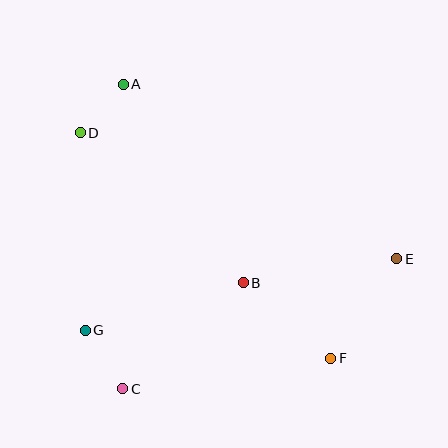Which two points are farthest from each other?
Points A and F are farthest from each other.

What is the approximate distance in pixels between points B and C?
The distance between B and C is approximately 161 pixels.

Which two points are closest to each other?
Points A and D are closest to each other.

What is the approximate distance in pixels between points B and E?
The distance between B and E is approximately 155 pixels.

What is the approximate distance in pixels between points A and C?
The distance between A and C is approximately 305 pixels.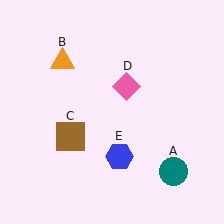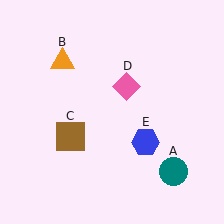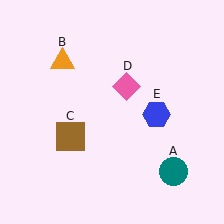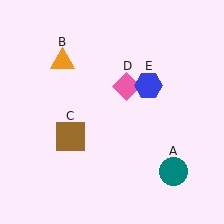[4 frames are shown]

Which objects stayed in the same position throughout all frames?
Teal circle (object A) and orange triangle (object B) and brown square (object C) and pink diamond (object D) remained stationary.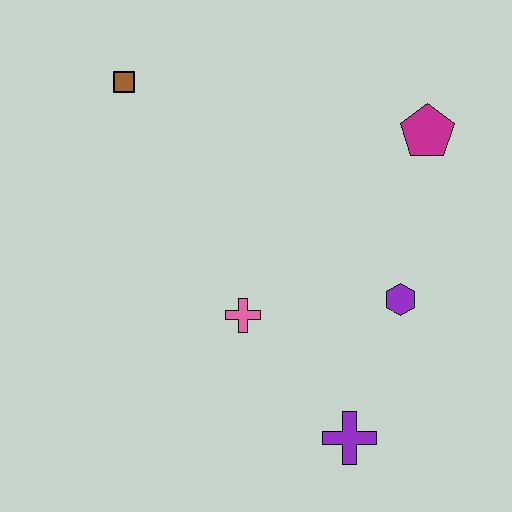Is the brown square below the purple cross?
No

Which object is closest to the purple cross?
The purple hexagon is closest to the purple cross.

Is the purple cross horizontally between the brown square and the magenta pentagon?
Yes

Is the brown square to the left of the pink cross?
Yes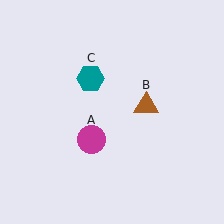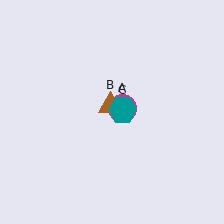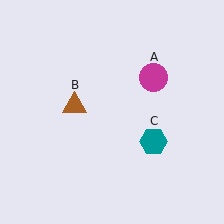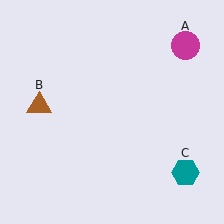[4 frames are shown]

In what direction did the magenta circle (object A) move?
The magenta circle (object A) moved up and to the right.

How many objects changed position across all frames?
3 objects changed position: magenta circle (object A), brown triangle (object B), teal hexagon (object C).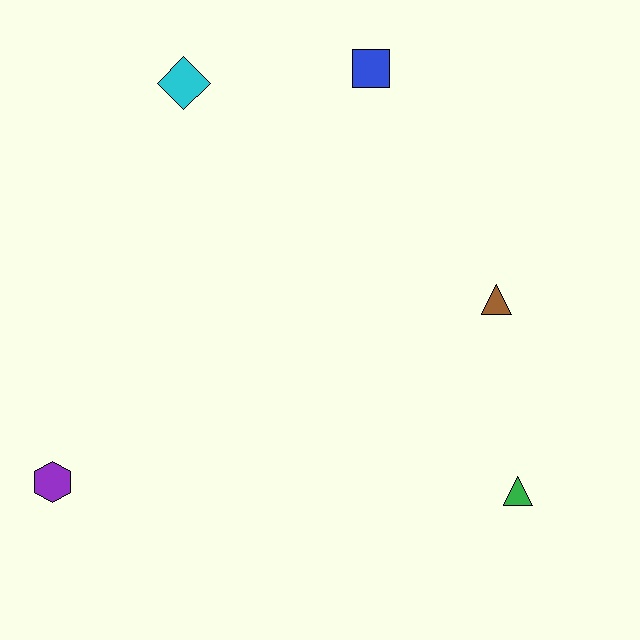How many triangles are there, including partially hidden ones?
There are 2 triangles.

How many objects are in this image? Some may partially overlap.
There are 5 objects.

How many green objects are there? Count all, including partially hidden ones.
There is 1 green object.